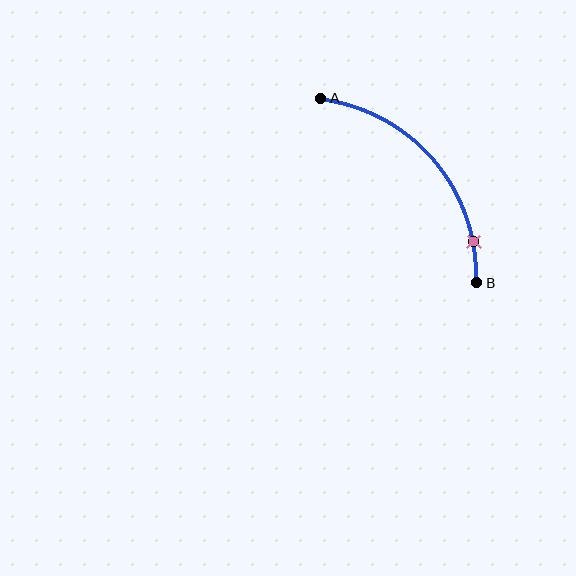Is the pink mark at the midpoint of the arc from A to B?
No. The pink mark lies on the arc but is closer to endpoint B. The arc midpoint would be at the point on the curve equidistant along the arc from both A and B.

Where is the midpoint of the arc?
The arc midpoint is the point on the curve farthest from the straight line joining A and B. It sits above and to the right of that line.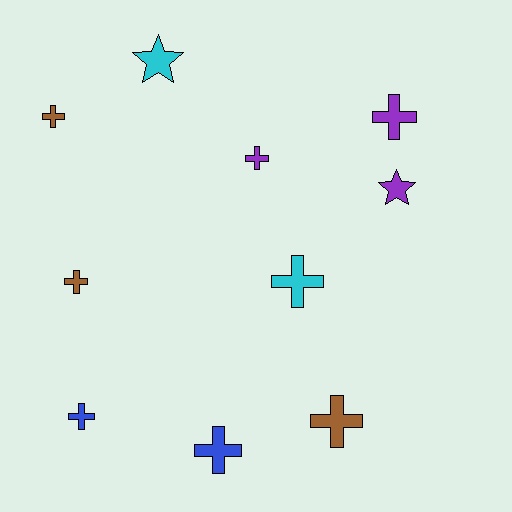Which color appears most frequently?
Purple, with 3 objects.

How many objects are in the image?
There are 10 objects.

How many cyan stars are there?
There is 1 cyan star.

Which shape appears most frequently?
Cross, with 8 objects.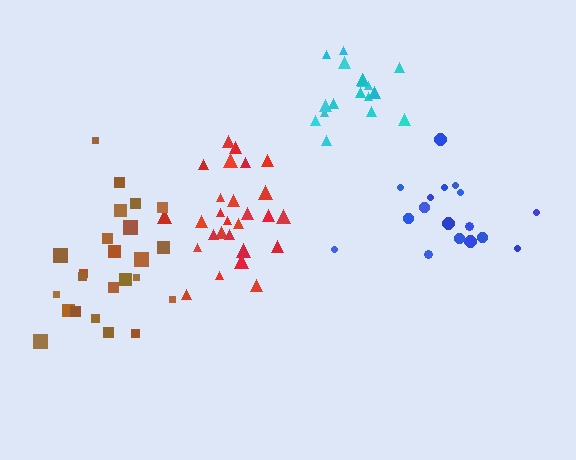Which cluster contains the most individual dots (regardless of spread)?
Red (27).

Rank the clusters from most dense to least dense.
cyan, red, brown, blue.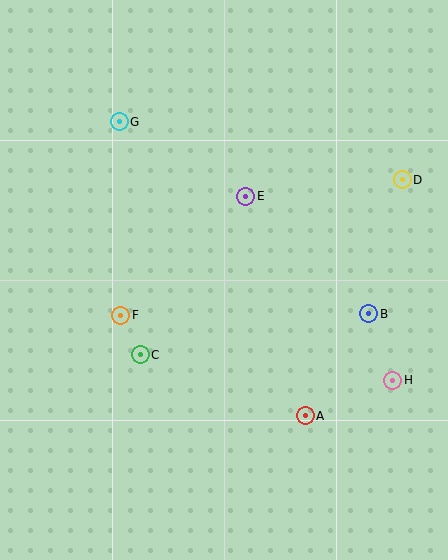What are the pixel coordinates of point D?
Point D is at (402, 180).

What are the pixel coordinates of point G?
Point G is at (119, 122).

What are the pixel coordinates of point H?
Point H is at (393, 380).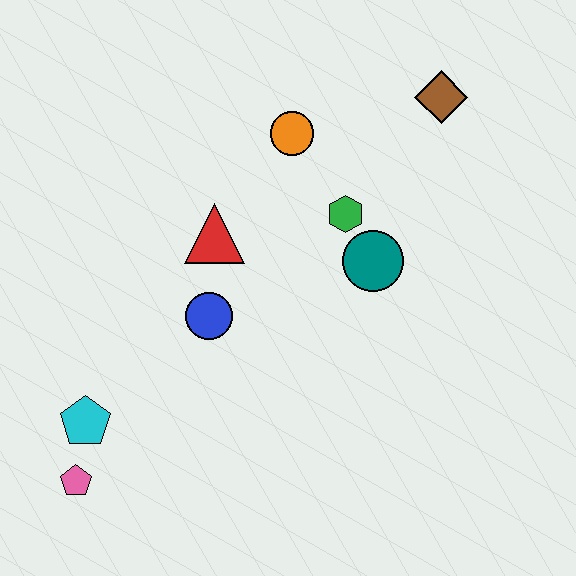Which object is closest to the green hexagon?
The teal circle is closest to the green hexagon.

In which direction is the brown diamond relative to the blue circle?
The brown diamond is to the right of the blue circle.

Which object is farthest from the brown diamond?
The pink pentagon is farthest from the brown diamond.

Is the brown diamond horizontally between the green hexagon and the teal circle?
No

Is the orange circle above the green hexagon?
Yes